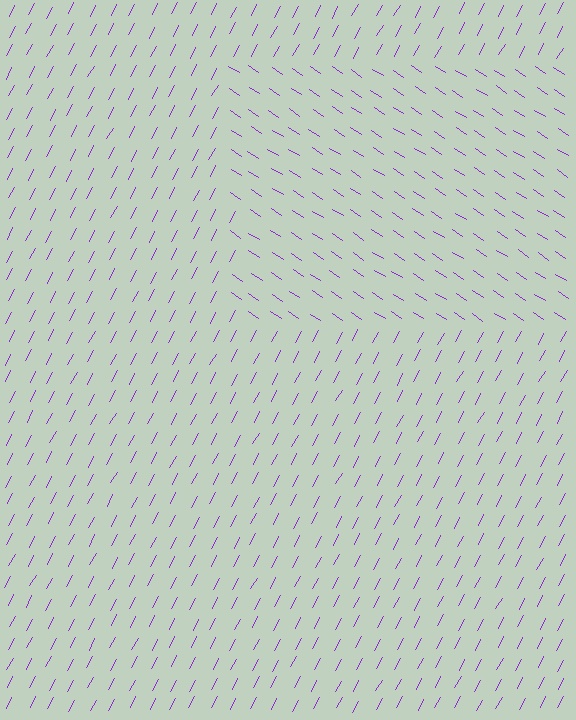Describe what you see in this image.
The image is filled with small purple line segments. A rectangle region in the image has lines oriented differently from the surrounding lines, creating a visible texture boundary.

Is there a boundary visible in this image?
Yes, there is a texture boundary formed by a change in line orientation.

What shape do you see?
I see a rectangle.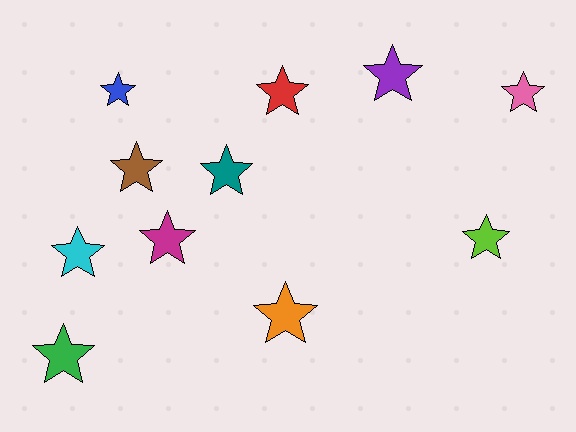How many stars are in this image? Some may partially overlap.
There are 11 stars.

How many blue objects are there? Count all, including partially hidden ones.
There is 1 blue object.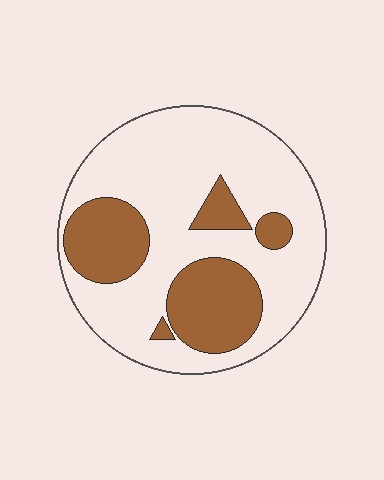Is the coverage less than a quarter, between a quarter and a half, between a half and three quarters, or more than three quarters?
Between a quarter and a half.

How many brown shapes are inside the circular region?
5.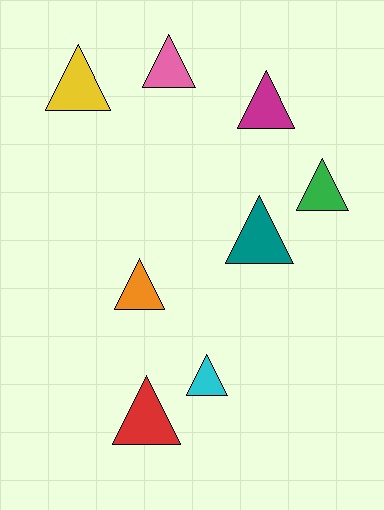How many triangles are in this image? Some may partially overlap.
There are 8 triangles.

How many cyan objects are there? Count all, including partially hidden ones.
There is 1 cyan object.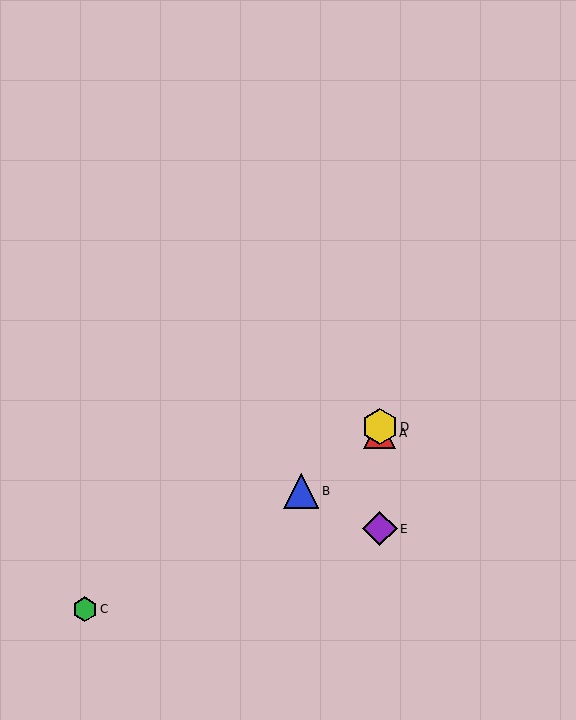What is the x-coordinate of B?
Object B is at x≈301.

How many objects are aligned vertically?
3 objects (A, D, E) are aligned vertically.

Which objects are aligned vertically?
Objects A, D, E are aligned vertically.